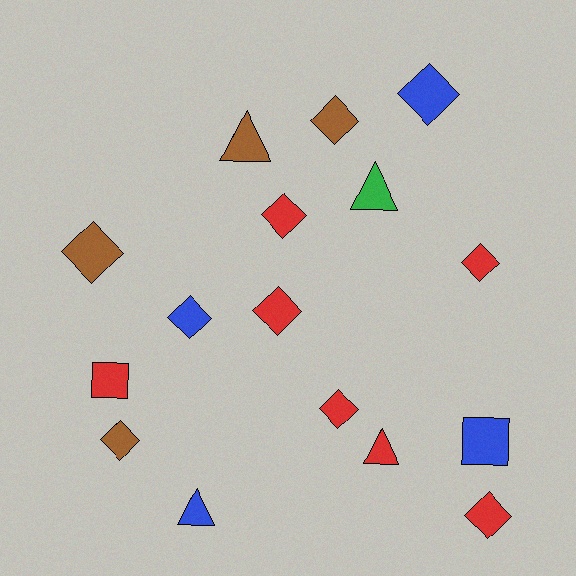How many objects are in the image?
There are 16 objects.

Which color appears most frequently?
Red, with 7 objects.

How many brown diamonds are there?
There are 3 brown diamonds.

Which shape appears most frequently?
Diamond, with 10 objects.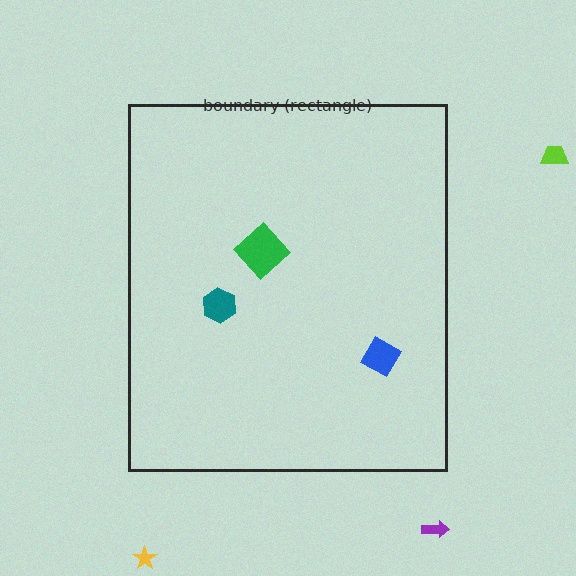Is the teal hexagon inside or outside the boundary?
Inside.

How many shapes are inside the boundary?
3 inside, 3 outside.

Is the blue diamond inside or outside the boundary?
Inside.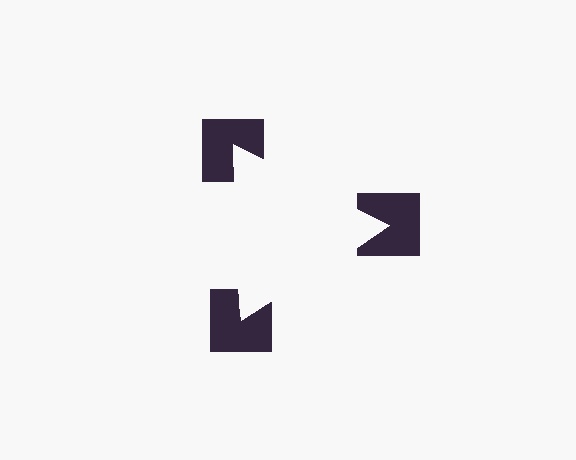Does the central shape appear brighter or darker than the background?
It typically appears slightly brighter than the background, even though no actual brightness change is drawn.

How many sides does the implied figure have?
3 sides.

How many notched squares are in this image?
There are 3 — one at each vertex of the illusory triangle.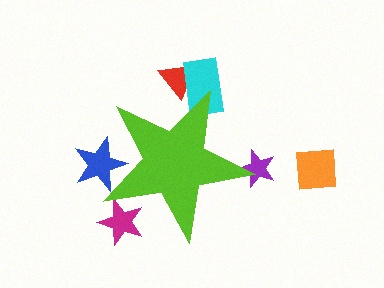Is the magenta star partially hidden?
Yes, the magenta star is partially hidden behind the lime star.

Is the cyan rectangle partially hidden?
Yes, the cyan rectangle is partially hidden behind the lime star.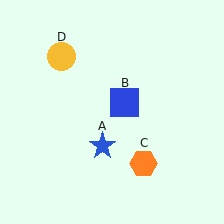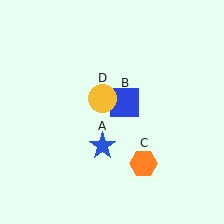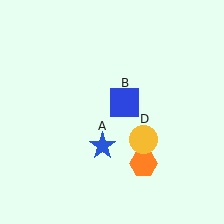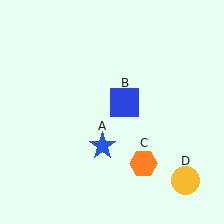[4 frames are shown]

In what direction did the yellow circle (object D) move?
The yellow circle (object D) moved down and to the right.